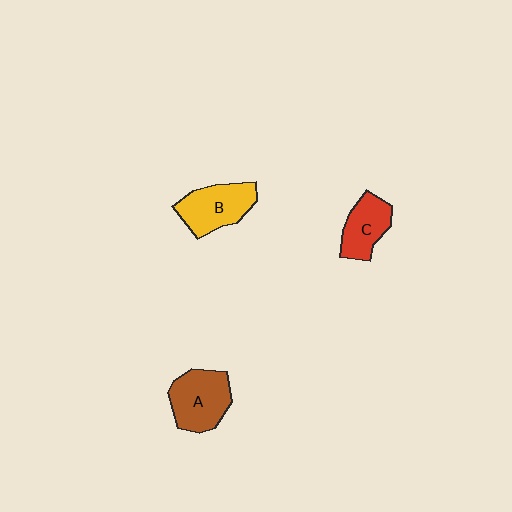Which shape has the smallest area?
Shape C (red).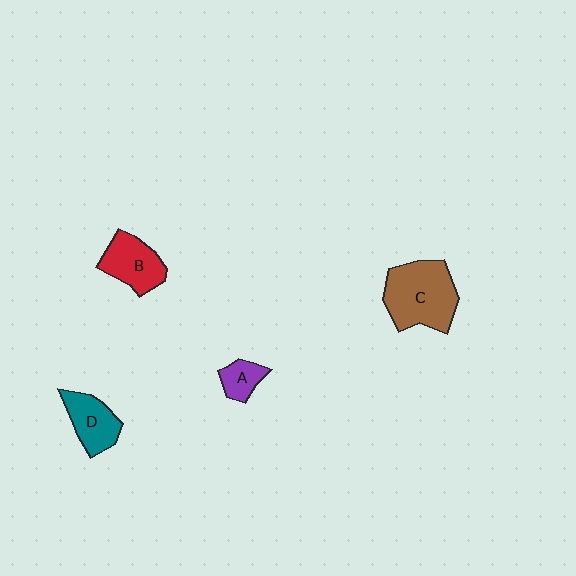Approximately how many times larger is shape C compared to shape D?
Approximately 1.7 times.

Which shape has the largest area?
Shape C (brown).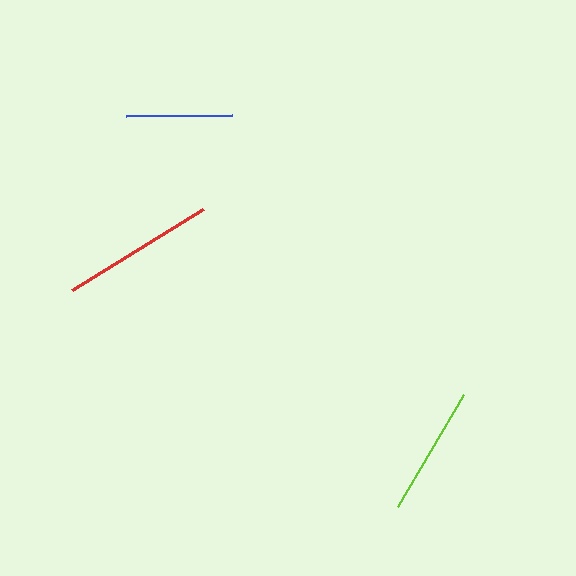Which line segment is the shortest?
The blue line is the shortest at approximately 106 pixels.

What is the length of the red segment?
The red segment is approximately 155 pixels long.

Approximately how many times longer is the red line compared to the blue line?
The red line is approximately 1.5 times the length of the blue line.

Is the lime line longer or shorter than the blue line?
The lime line is longer than the blue line.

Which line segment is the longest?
The red line is the longest at approximately 155 pixels.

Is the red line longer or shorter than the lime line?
The red line is longer than the lime line.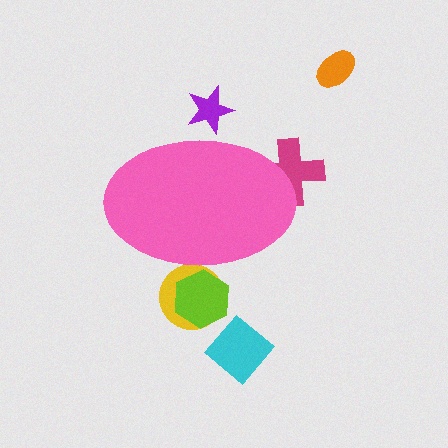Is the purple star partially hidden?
Yes, the purple star is partially hidden behind the pink ellipse.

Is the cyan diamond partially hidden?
No, the cyan diamond is fully visible.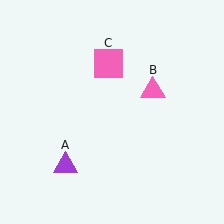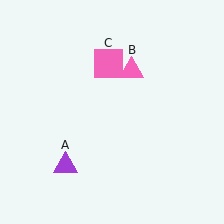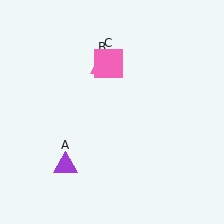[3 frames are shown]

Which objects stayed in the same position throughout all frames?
Purple triangle (object A) and pink square (object C) remained stationary.